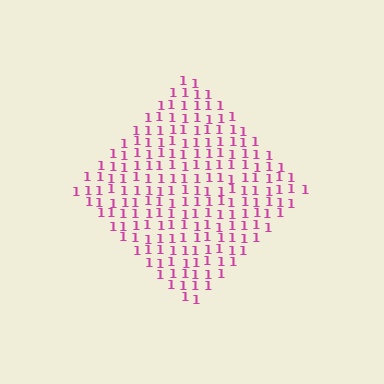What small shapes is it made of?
It is made of small digit 1's.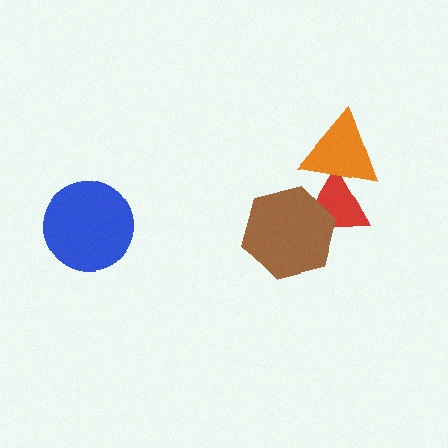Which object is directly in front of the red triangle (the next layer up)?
The orange triangle is directly in front of the red triangle.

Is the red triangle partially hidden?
Yes, it is partially covered by another shape.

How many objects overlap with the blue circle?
0 objects overlap with the blue circle.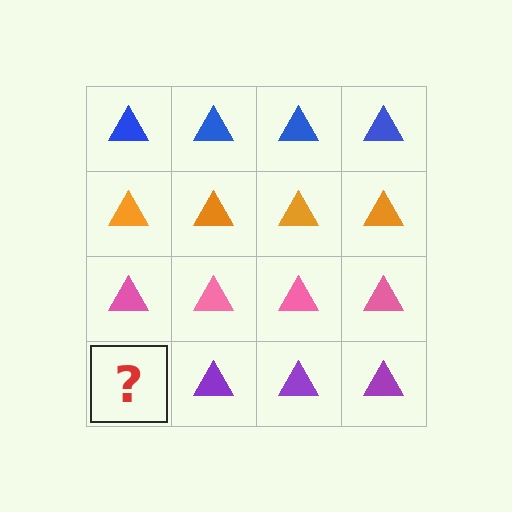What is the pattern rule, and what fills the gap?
The rule is that each row has a consistent color. The gap should be filled with a purple triangle.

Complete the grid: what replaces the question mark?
The question mark should be replaced with a purple triangle.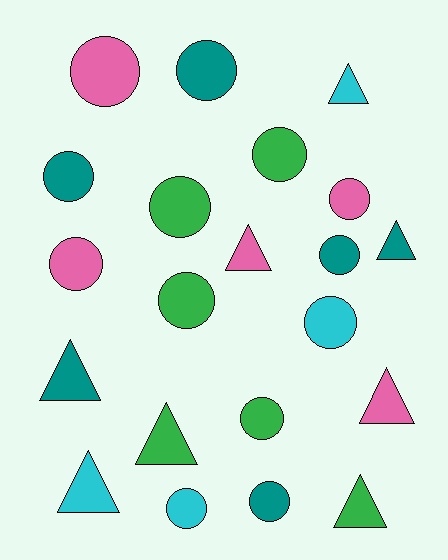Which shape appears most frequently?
Circle, with 13 objects.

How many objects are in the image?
There are 21 objects.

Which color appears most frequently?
Green, with 6 objects.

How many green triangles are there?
There are 2 green triangles.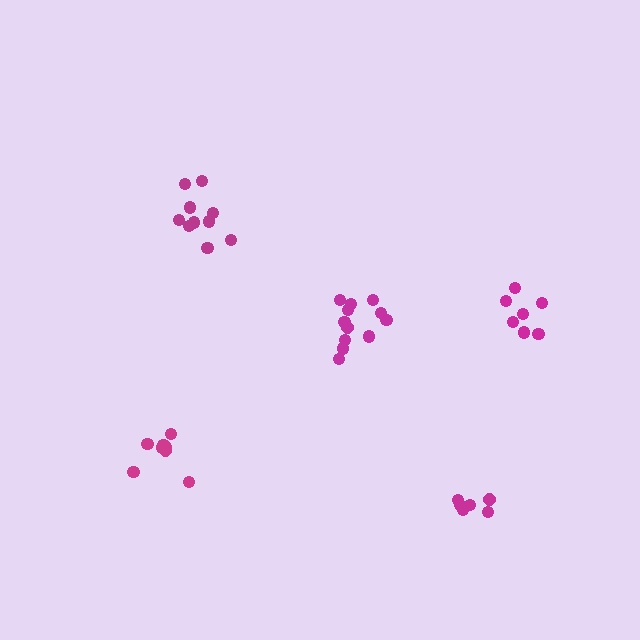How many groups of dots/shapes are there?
There are 5 groups.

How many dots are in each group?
Group 1: 12 dots, Group 2: 7 dots, Group 3: 8 dots, Group 4: 10 dots, Group 5: 6 dots (43 total).